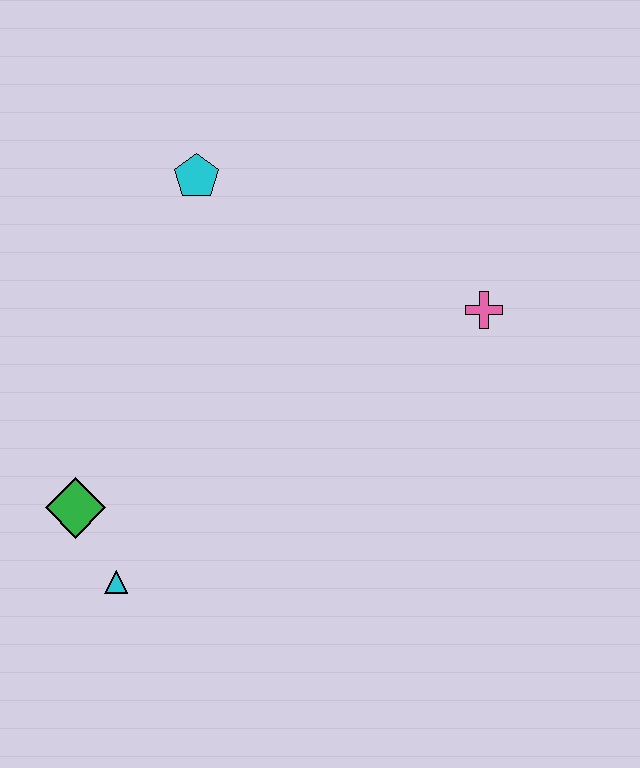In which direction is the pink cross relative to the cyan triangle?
The pink cross is to the right of the cyan triangle.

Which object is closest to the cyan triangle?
The green diamond is closest to the cyan triangle.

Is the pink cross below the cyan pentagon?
Yes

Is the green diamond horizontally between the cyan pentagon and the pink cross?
No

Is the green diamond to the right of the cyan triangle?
No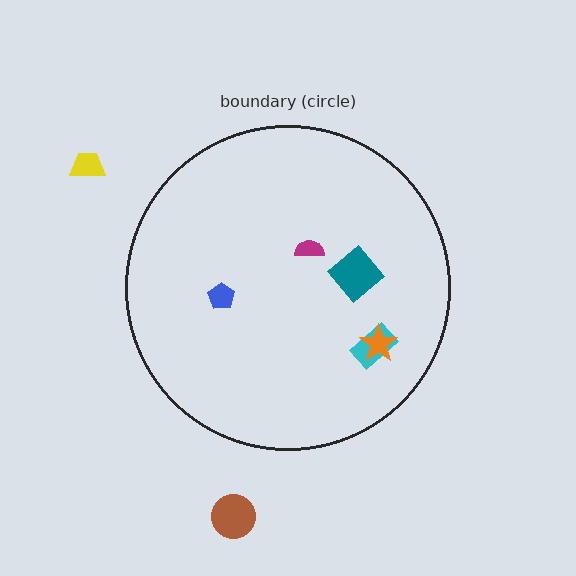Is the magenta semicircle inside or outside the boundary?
Inside.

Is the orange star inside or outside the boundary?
Inside.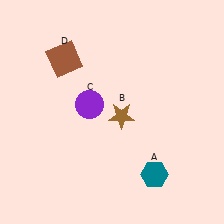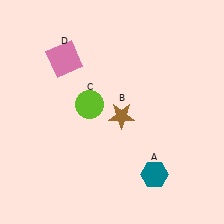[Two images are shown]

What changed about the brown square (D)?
In Image 1, D is brown. In Image 2, it changed to pink.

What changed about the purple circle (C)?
In Image 1, C is purple. In Image 2, it changed to lime.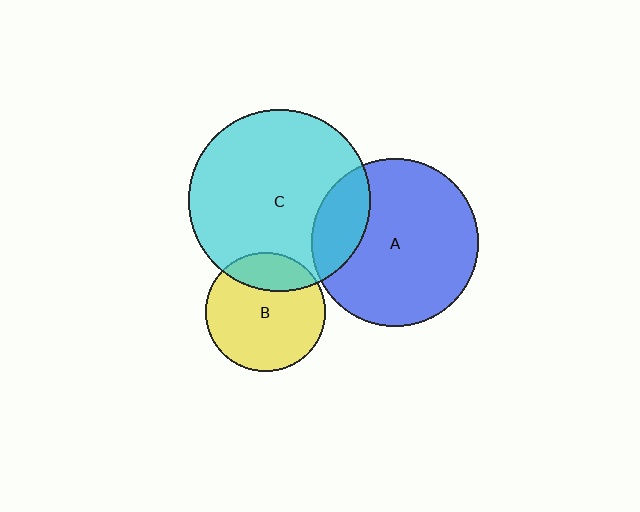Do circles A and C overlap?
Yes.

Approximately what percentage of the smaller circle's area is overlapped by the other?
Approximately 20%.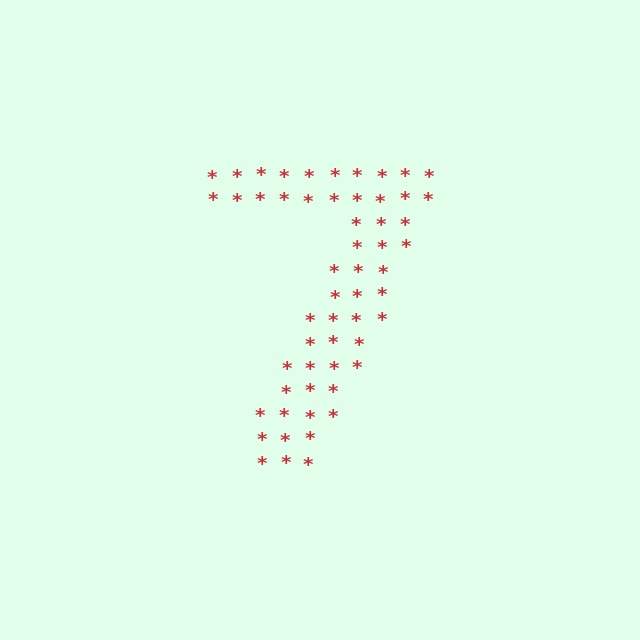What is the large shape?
The large shape is the digit 7.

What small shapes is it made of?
It is made of small asterisks.